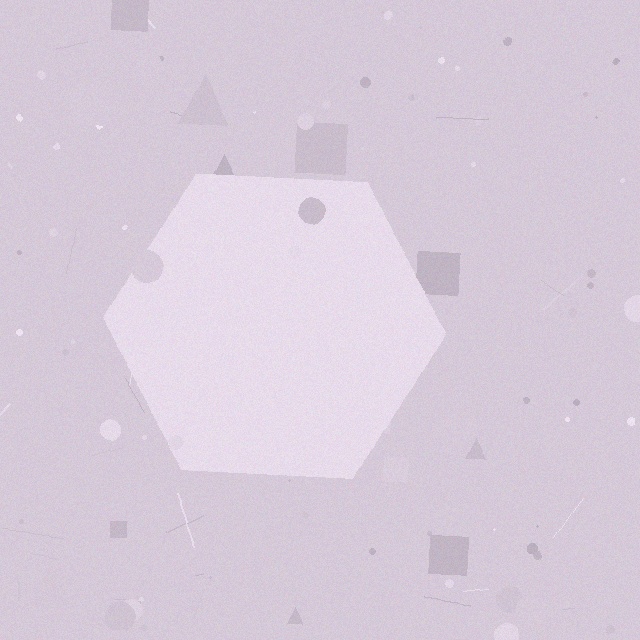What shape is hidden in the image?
A hexagon is hidden in the image.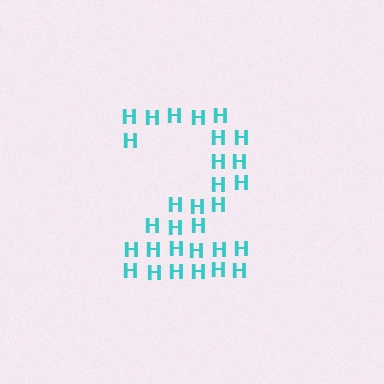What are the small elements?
The small elements are letter H's.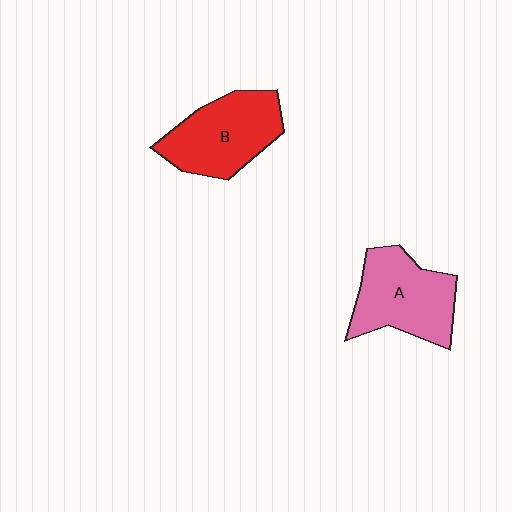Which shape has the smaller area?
Shape B (red).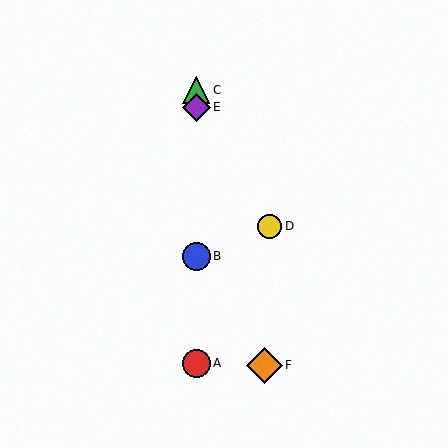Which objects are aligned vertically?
Objects A, B, C, E are aligned vertically.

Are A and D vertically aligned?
No, A is at x≈196 and D is at x≈270.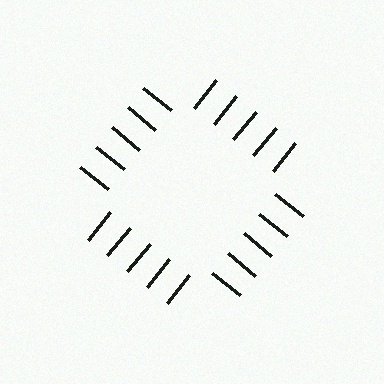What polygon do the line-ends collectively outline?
An illusory square — the line segments terminate on its edges but no continuous stroke is drawn.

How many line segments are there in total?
20 — 5 along each of the 4 edges.